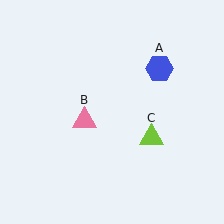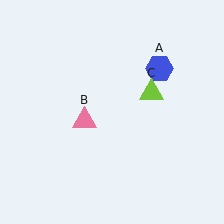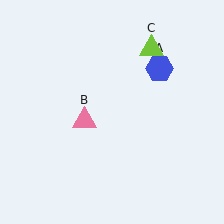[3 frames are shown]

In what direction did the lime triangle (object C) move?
The lime triangle (object C) moved up.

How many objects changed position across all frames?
1 object changed position: lime triangle (object C).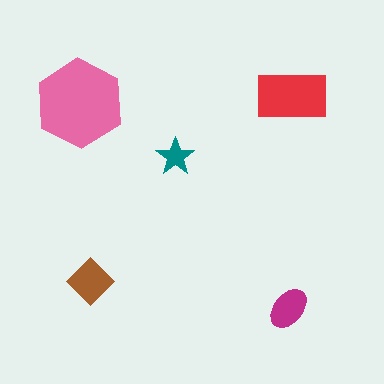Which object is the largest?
The pink hexagon.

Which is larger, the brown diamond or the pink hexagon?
The pink hexagon.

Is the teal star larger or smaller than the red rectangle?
Smaller.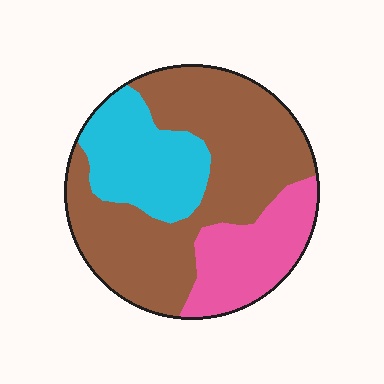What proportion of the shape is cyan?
Cyan takes up less than a quarter of the shape.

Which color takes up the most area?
Brown, at roughly 55%.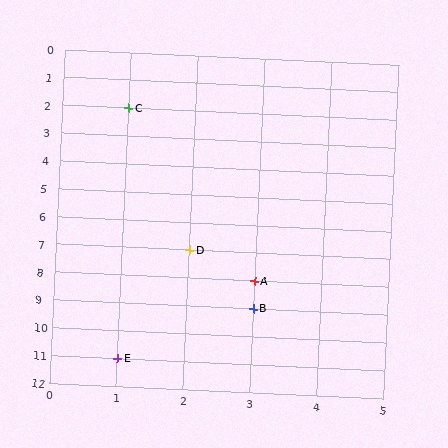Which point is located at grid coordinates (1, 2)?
Point C is at (1, 2).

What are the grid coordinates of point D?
Point D is at grid coordinates (2, 7).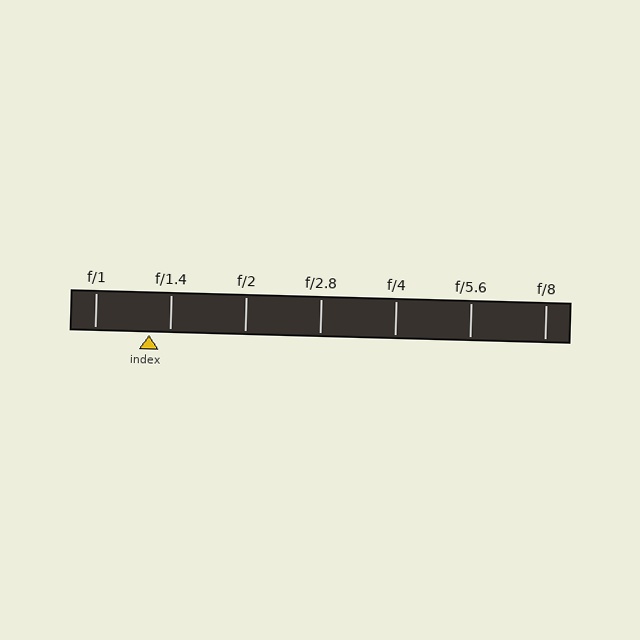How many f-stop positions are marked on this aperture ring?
There are 7 f-stop positions marked.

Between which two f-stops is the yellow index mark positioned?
The index mark is between f/1 and f/1.4.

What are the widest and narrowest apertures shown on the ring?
The widest aperture shown is f/1 and the narrowest is f/8.